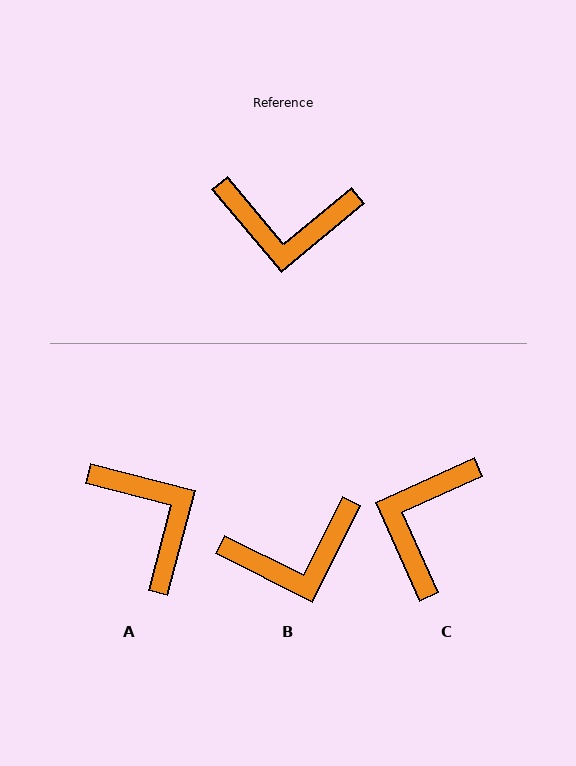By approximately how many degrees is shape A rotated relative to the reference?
Approximately 125 degrees counter-clockwise.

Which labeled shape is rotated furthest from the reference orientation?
A, about 125 degrees away.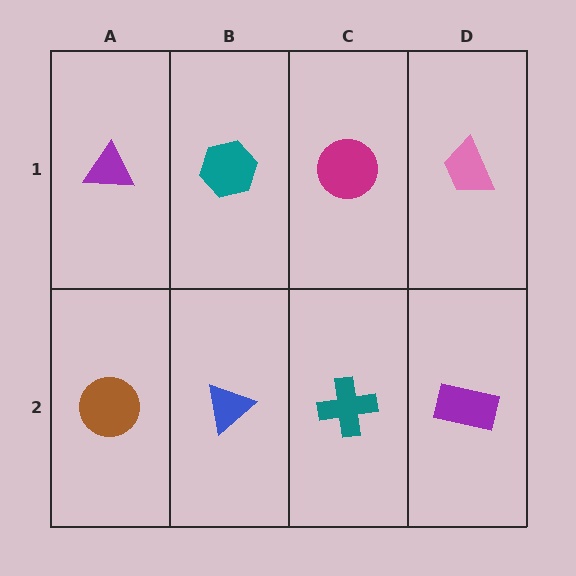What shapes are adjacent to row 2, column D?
A pink trapezoid (row 1, column D), a teal cross (row 2, column C).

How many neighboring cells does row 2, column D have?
2.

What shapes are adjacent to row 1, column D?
A purple rectangle (row 2, column D), a magenta circle (row 1, column C).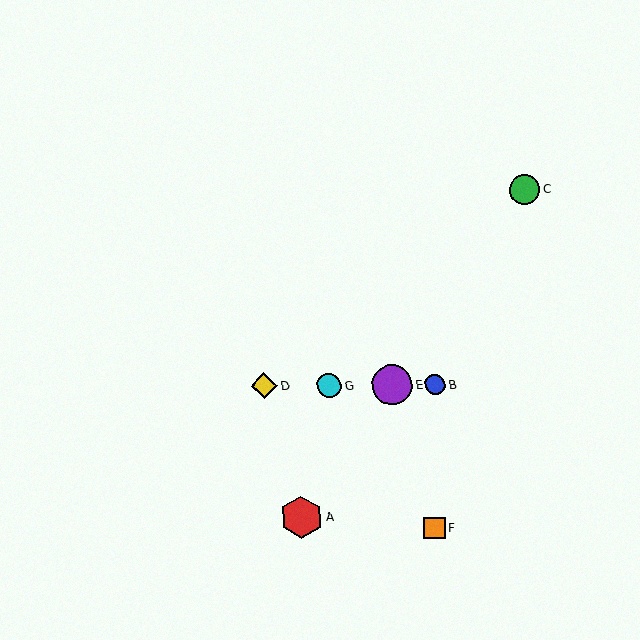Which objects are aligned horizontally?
Objects B, D, E, G are aligned horizontally.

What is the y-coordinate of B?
Object B is at y≈385.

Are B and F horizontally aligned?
No, B is at y≈385 and F is at y≈528.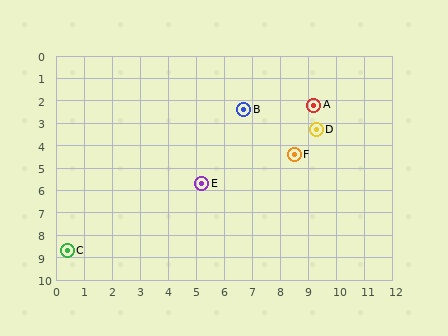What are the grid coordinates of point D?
Point D is at approximately (9.3, 3.3).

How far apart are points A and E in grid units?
Points A and E are about 5.3 grid units apart.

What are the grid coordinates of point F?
Point F is at approximately (8.5, 4.4).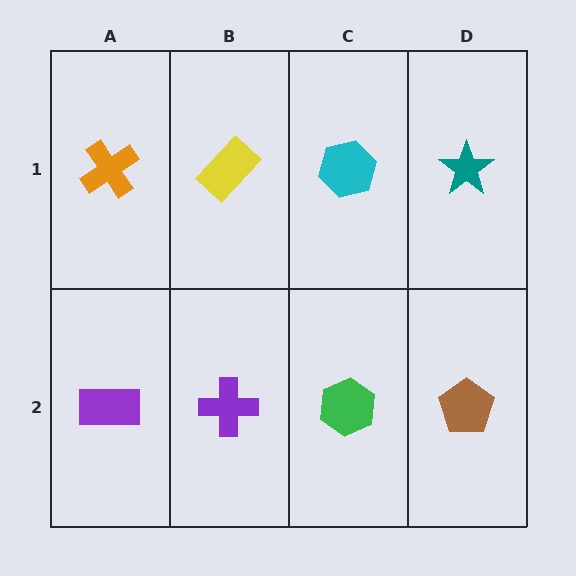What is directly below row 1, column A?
A purple rectangle.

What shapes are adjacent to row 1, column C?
A green hexagon (row 2, column C), a yellow rectangle (row 1, column B), a teal star (row 1, column D).